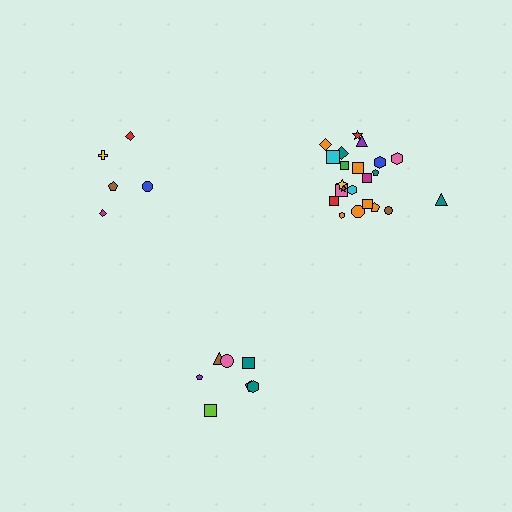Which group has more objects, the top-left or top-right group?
The top-right group.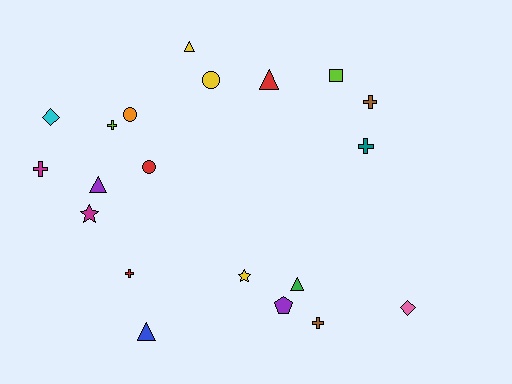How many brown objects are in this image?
There are 2 brown objects.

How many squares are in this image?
There is 1 square.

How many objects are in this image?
There are 20 objects.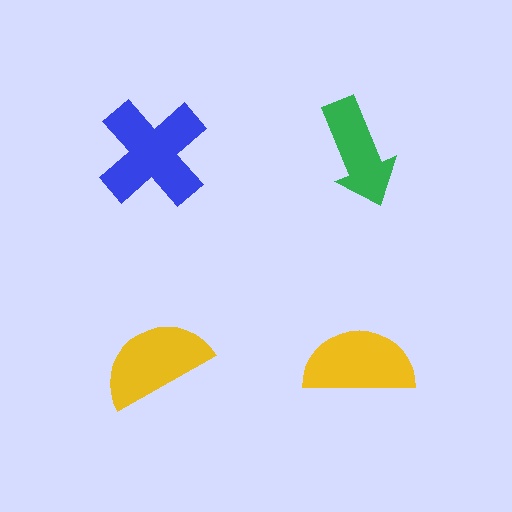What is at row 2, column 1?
A yellow semicircle.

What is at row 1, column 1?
A blue cross.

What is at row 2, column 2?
A yellow semicircle.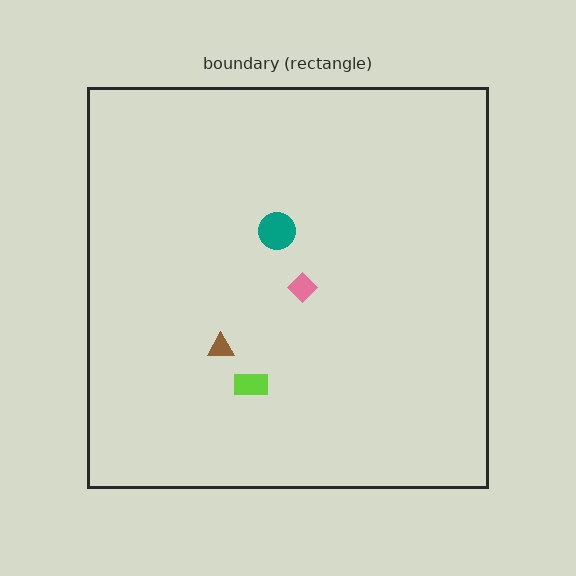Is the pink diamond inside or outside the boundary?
Inside.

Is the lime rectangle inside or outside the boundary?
Inside.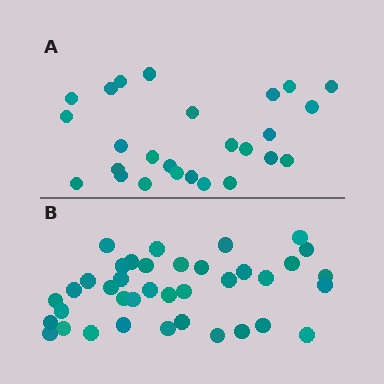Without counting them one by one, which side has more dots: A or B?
Region B (the bottom region) has more dots.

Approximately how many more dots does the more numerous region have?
Region B has roughly 12 or so more dots than region A.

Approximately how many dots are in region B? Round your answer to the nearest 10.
About 40 dots. (The exact count is 38, which rounds to 40.)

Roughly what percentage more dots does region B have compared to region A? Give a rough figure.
About 45% more.